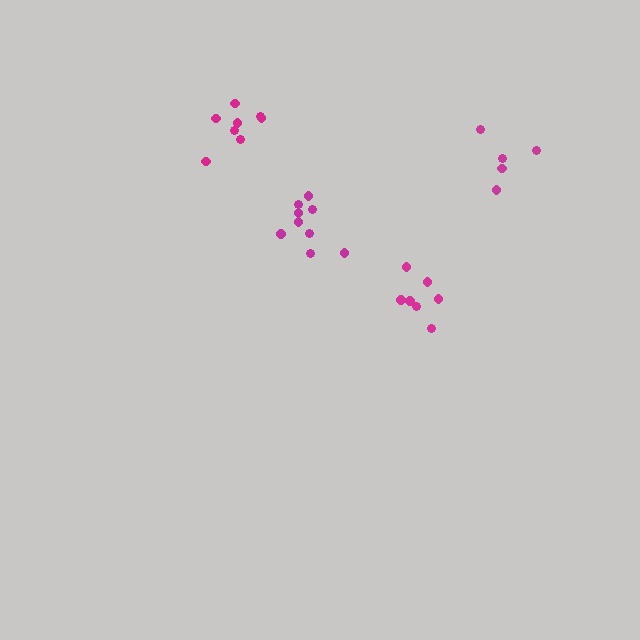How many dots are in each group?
Group 1: 7 dots, Group 2: 8 dots, Group 3: 9 dots, Group 4: 5 dots (29 total).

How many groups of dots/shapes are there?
There are 4 groups.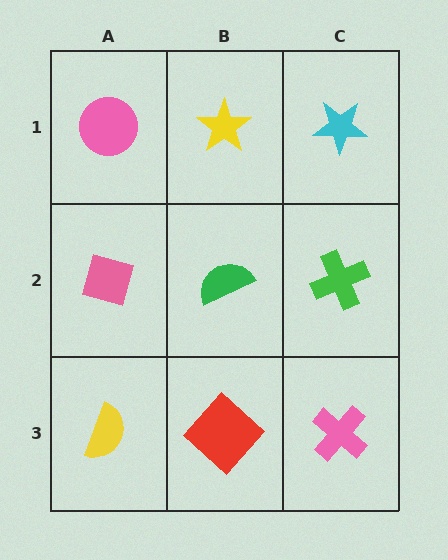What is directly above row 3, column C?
A green cross.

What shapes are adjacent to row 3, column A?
A pink diamond (row 2, column A), a red diamond (row 3, column B).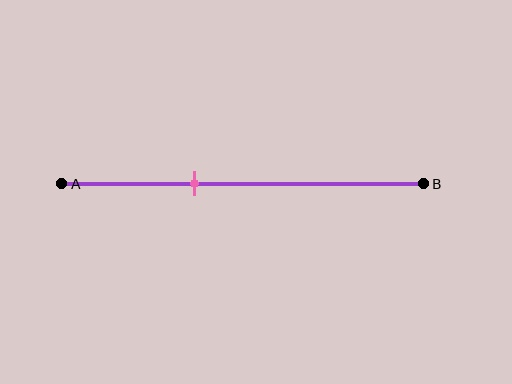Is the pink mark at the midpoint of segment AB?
No, the mark is at about 35% from A, not at the 50% midpoint.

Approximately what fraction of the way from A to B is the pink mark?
The pink mark is approximately 35% of the way from A to B.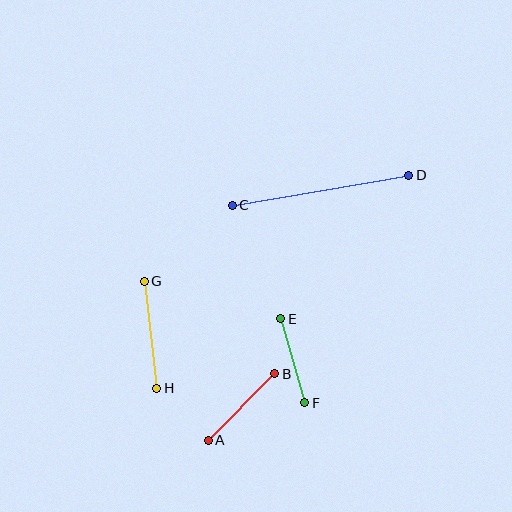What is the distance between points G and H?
The distance is approximately 108 pixels.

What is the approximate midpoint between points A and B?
The midpoint is at approximately (241, 407) pixels.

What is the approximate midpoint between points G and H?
The midpoint is at approximately (151, 335) pixels.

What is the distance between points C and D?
The distance is approximately 179 pixels.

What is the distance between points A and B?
The distance is approximately 94 pixels.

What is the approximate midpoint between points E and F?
The midpoint is at approximately (293, 361) pixels.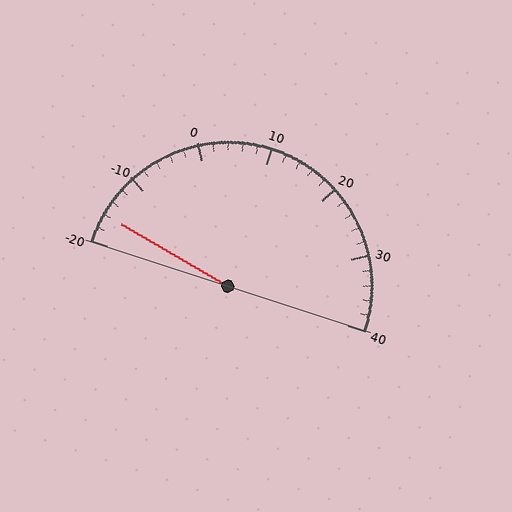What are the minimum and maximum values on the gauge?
The gauge ranges from -20 to 40.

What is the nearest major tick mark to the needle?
The nearest major tick mark is -20.